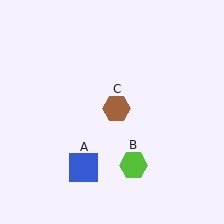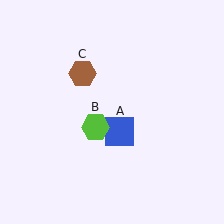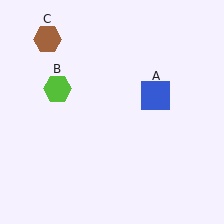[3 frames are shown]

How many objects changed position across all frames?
3 objects changed position: blue square (object A), lime hexagon (object B), brown hexagon (object C).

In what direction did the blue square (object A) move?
The blue square (object A) moved up and to the right.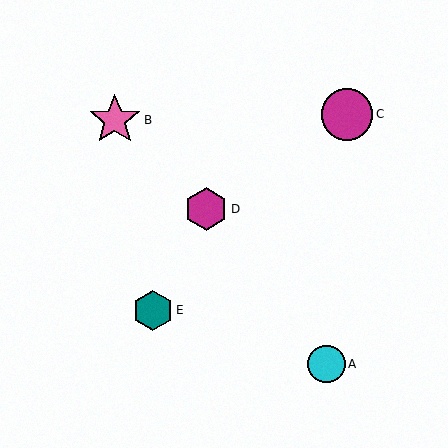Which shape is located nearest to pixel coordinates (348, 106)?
The magenta circle (labeled C) at (347, 114) is nearest to that location.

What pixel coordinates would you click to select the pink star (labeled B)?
Click at (115, 120) to select the pink star B.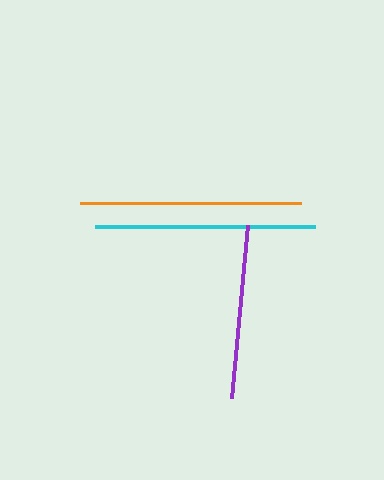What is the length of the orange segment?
The orange segment is approximately 221 pixels long.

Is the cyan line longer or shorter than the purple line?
The cyan line is longer than the purple line.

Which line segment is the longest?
The orange line is the longest at approximately 221 pixels.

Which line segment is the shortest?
The purple line is the shortest at approximately 173 pixels.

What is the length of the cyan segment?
The cyan segment is approximately 220 pixels long.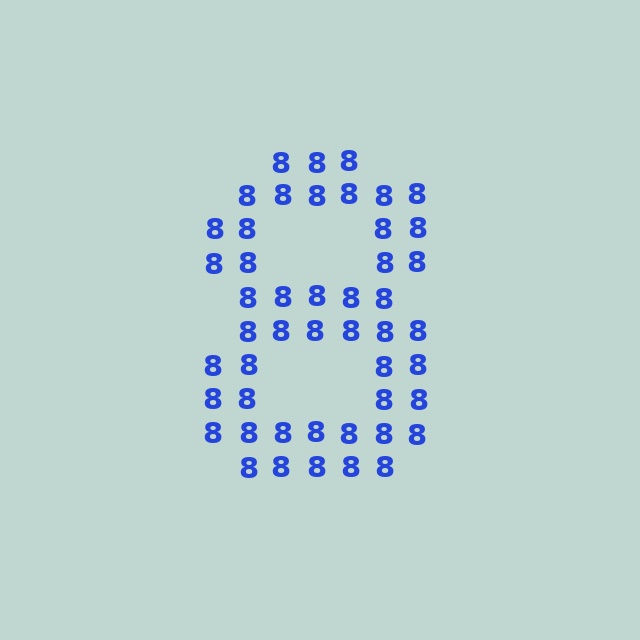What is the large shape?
The large shape is the digit 8.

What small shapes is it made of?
It is made of small digit 8's.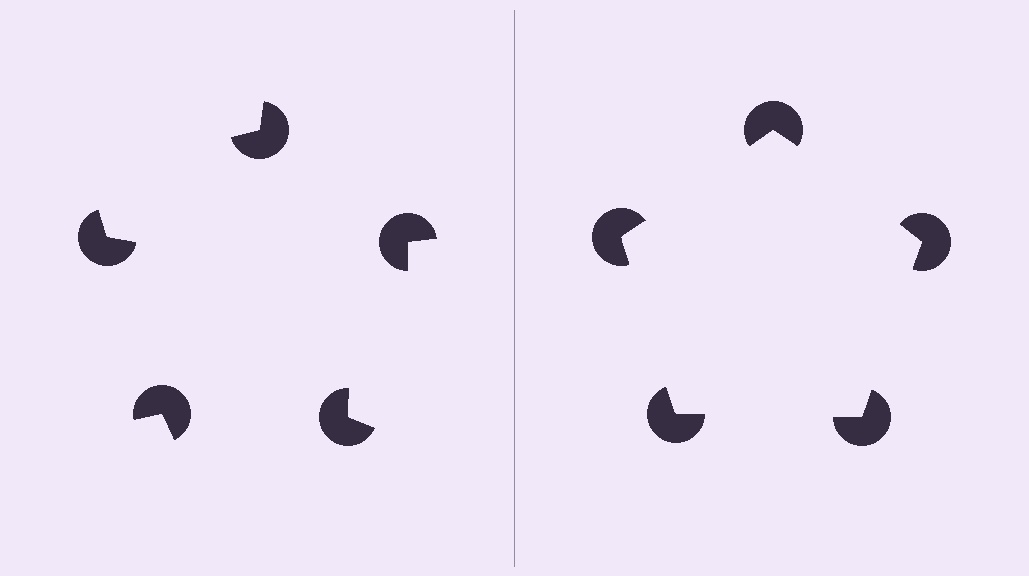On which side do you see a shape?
An illusory pentagon appears on the right side. On the left side the wedge cuts are rotated, so no coherent shape forms.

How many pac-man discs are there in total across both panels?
10 — 5 on each side.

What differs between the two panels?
The pac-man discs are positioned identically on both sides; only the wedge orientations differ. On the right they align to a pentagon; on the left they are misaligned.